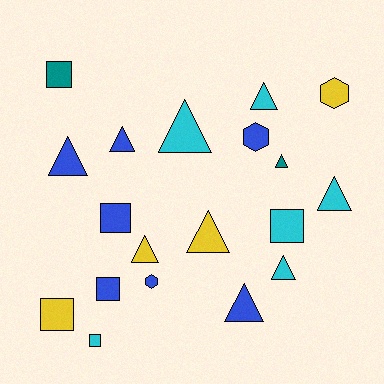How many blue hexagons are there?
There are 2 blue hexagons.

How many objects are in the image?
There are 19 objects.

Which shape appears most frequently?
Triangle, with 10 objects.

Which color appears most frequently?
Blue, with 7 objects.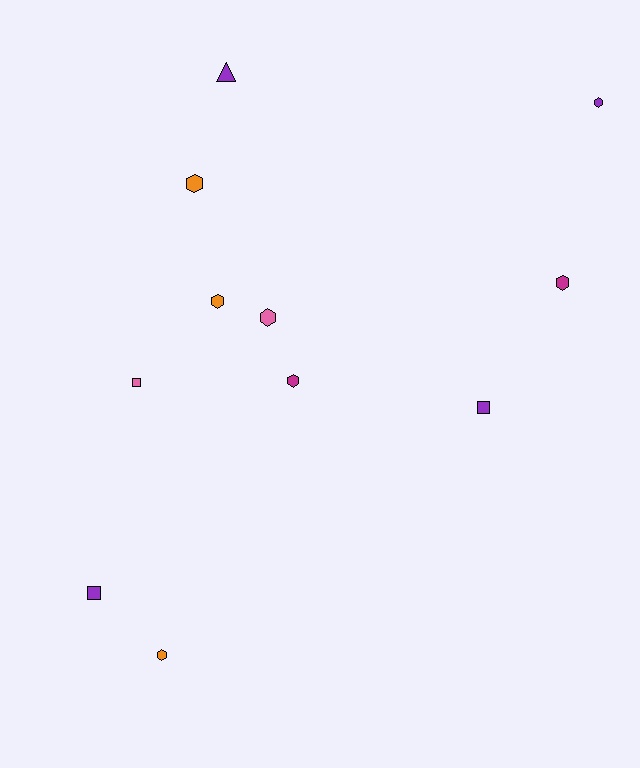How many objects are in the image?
There are 11 objects.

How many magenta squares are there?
There are no magenta squares.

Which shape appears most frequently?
Hexagon, with 7 objects.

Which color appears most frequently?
Purple, with 4 objects.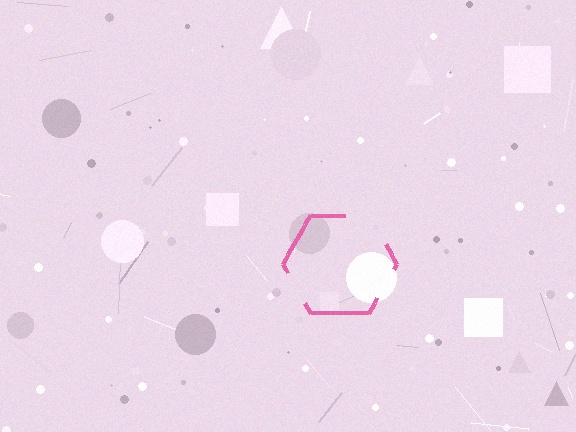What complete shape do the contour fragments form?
The contour fragments form a hexagon.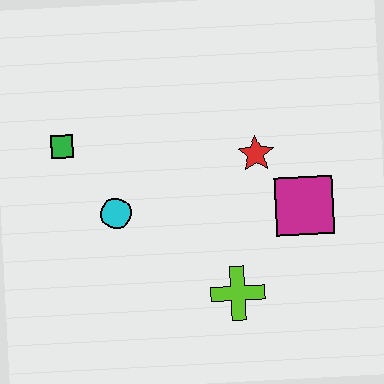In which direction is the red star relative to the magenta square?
The red star is above the magenta square.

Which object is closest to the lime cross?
The magenta square is closest to the lime cross.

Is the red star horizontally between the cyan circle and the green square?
No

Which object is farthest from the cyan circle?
The magenta square is farthest from the cyan circle.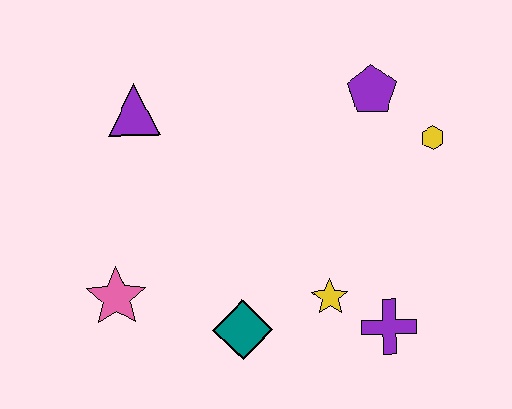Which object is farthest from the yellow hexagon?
The pink star is farthest from the yellow hexagon.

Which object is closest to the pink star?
The teal diamond is closest to the pink star.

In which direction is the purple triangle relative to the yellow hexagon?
The purple triangle is to the left of the yellow hexagon.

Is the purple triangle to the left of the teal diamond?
Yes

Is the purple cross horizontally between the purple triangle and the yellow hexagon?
Yes